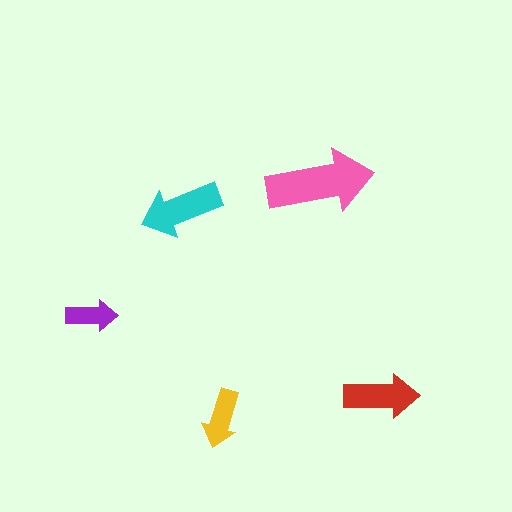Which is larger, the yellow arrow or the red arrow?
The red one.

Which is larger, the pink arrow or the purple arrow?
The pink one.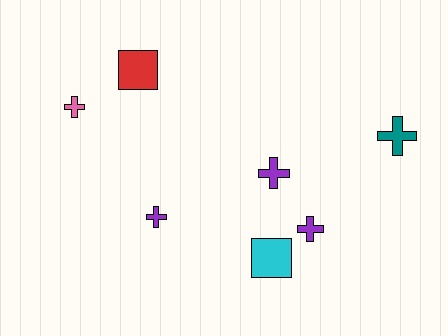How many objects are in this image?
There are 7 objects.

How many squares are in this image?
There are 2 squares.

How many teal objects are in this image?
There is 1 teal object.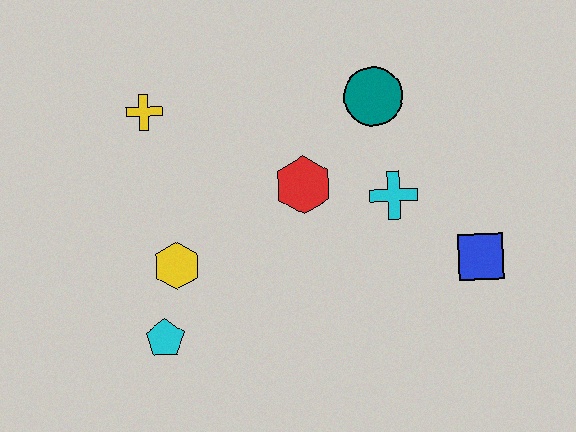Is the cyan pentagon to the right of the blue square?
No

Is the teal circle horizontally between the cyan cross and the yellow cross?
Yes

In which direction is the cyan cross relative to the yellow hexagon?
The cyan cross is to the right of the yellow hexagon.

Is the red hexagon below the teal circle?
Yes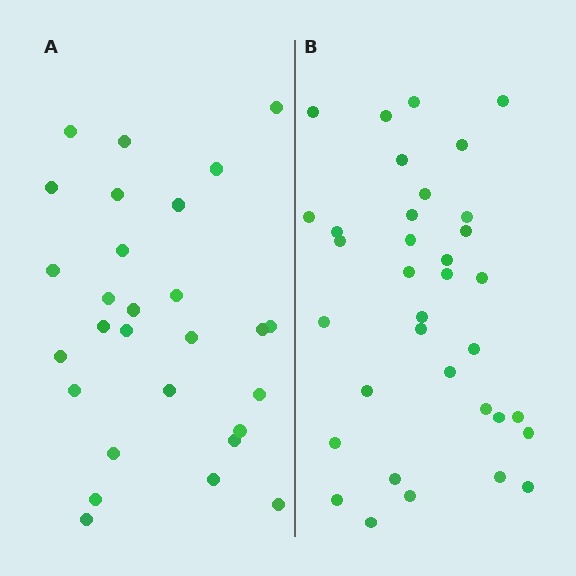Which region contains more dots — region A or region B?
Region B (the right region) has more dots.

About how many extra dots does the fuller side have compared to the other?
Region B has roughly 8 or so more dots than region A.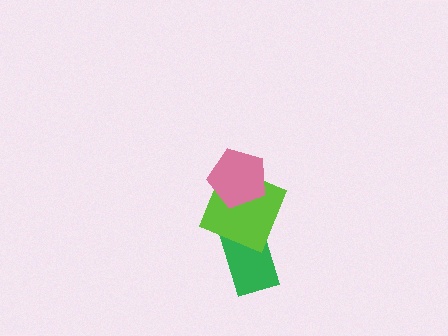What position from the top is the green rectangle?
The green rectangle is 3rd from the top.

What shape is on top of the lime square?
The pink pentagon is on top of the lime square.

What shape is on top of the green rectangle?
The lime square is on top of the green rectangle.